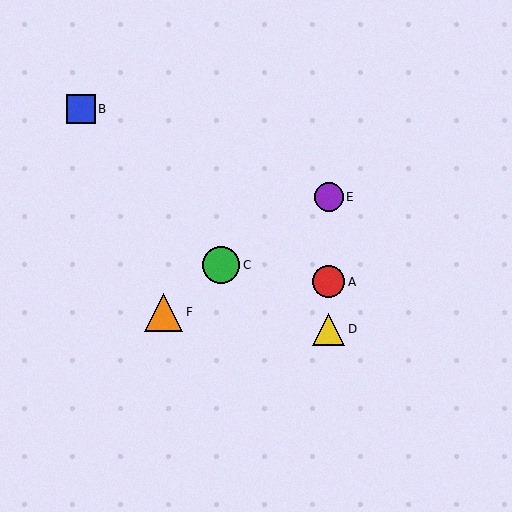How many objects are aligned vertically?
3 objects (A, D, E) are aligned vertically.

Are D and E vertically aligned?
Yes, both are at x≈329.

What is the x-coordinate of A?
Object A is at x≈329.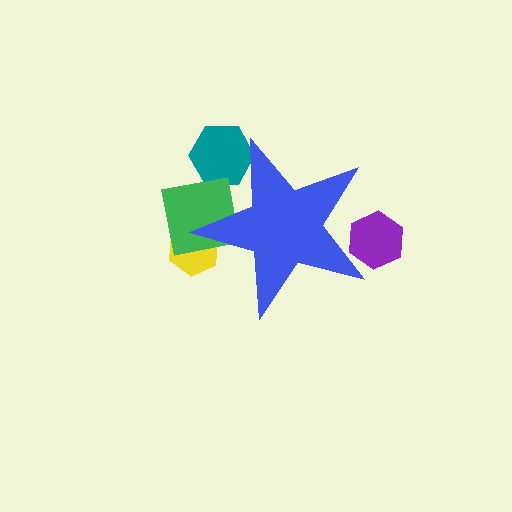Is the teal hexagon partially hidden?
Yes, the teal hexagon is partially hidden behind the blue star.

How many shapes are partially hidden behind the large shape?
4 shapes are partially hidden.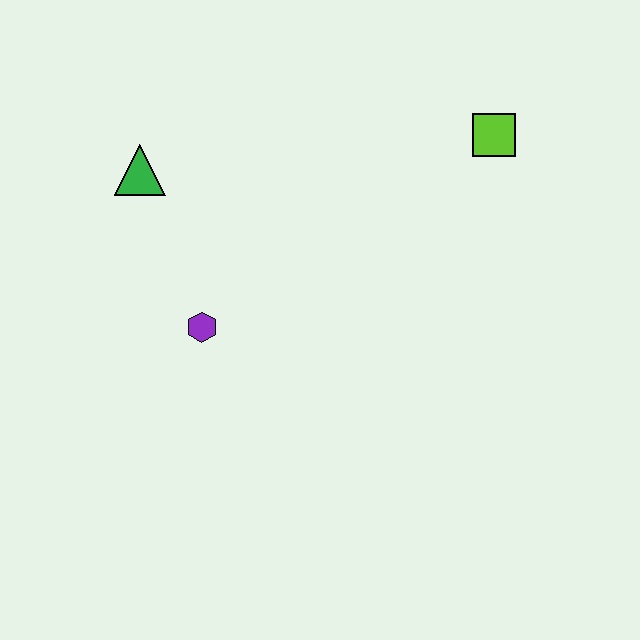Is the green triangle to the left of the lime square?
Yes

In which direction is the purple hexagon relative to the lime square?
The purple hexagon is to the left of the lime square.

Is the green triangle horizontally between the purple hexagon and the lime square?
No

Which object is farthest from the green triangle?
The lime square is farthest from the green triangle.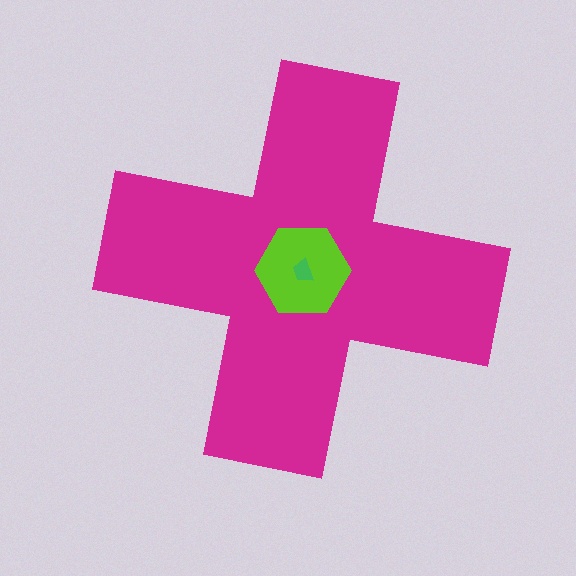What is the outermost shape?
The magenta cross.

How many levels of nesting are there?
3.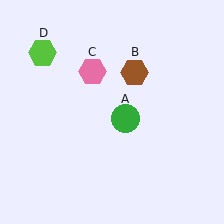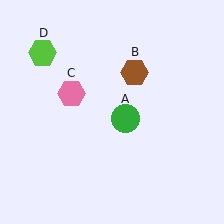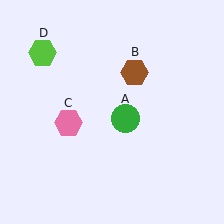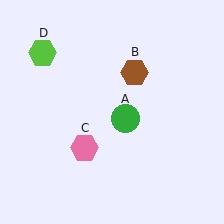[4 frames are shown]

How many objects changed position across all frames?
1 object changed position: pink hexagon (object C).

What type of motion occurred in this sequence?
The pink hexagon (object C) rotated counterclockwise around the center of the scene.